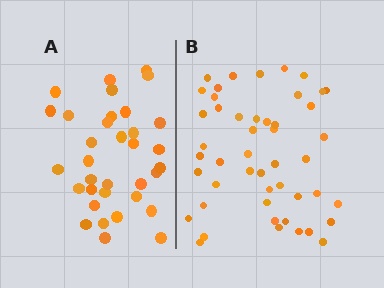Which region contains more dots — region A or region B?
Region B (the right region) has more dots.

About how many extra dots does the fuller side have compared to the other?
Region B has approximately 15 more dots than region A.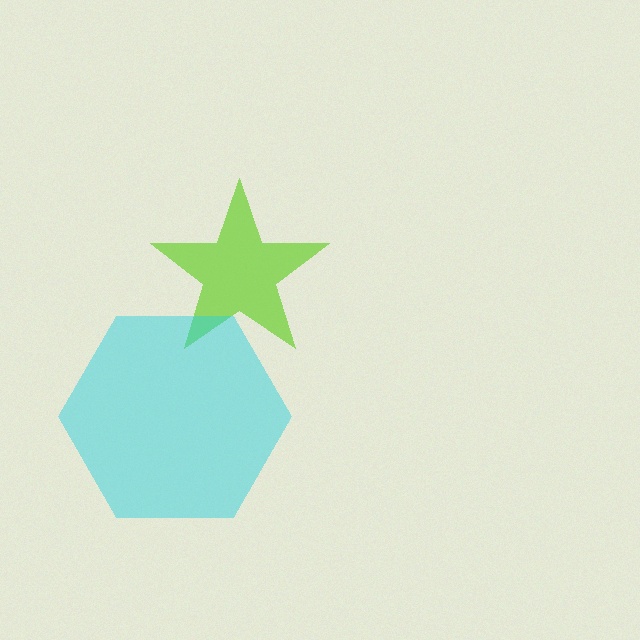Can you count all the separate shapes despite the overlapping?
Yes, there are 2 separate shapes.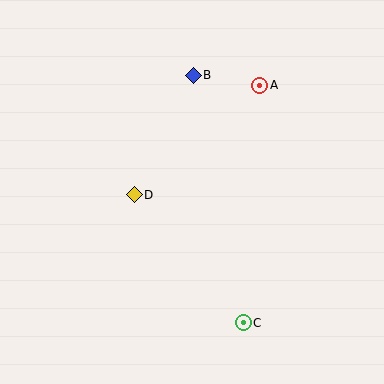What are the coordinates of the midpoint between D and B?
The midpoint between D and B is at (164, 135).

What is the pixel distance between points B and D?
The distance between B and D is 133 pixels.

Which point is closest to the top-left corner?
Point B is closest to the top-left corner.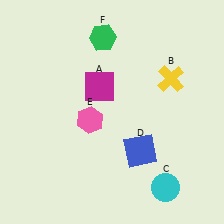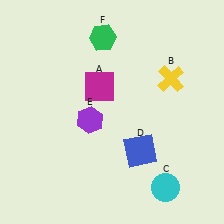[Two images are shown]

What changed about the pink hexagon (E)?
In Image 1, E is pink. In Image 2, it changed to purple.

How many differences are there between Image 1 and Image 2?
There is 1 difference between the two images.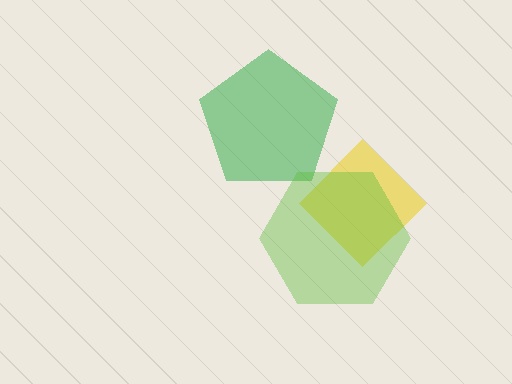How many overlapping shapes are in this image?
There are 3 overlapping shapes in the image.